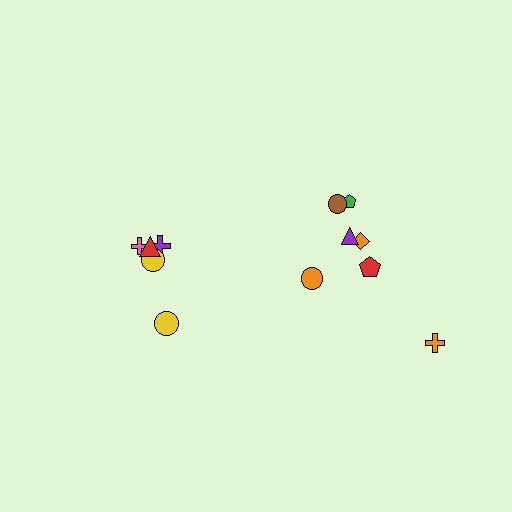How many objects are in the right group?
There are 7 objects.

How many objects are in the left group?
There are 5 objects.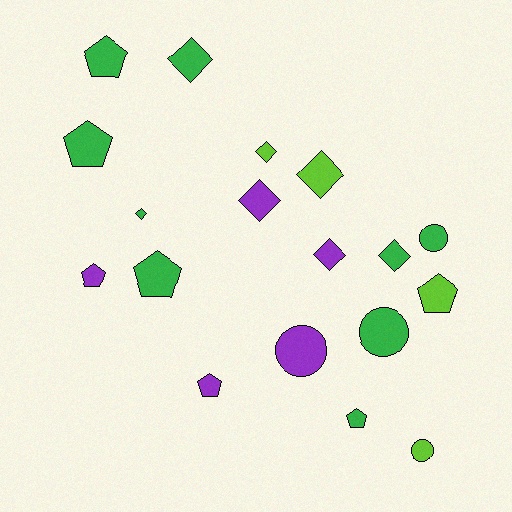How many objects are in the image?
There are 18 objects.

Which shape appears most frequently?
Pentagon, with 7 objects.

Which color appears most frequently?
Green, with 9 objects.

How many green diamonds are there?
There are 3 green diamonds.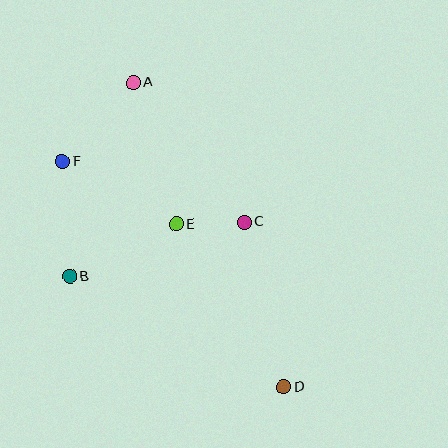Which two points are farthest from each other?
Points A and D are farthest from each other.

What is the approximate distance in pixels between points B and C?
The distance between B and C is approximately 183 pixels.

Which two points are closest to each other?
Points C and E are closest to each other.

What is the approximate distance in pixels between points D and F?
The distance between D and F is approximately 316 pixels.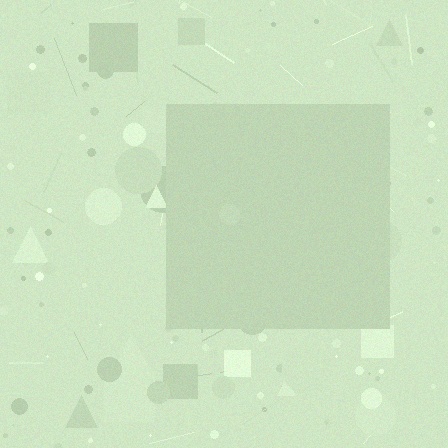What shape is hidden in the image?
A square is hidden in the image.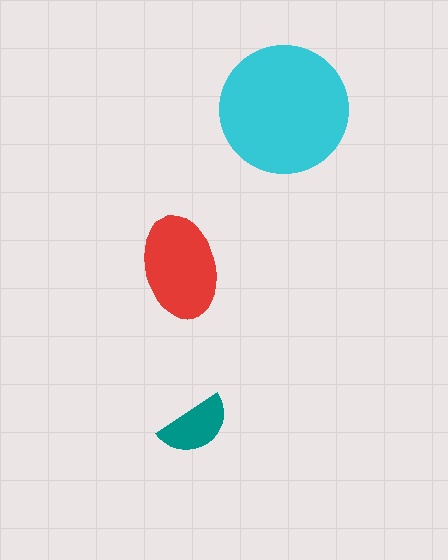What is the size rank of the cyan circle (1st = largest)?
1st.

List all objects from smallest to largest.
The teal semicircle, the red ellipse, the cyan circle.